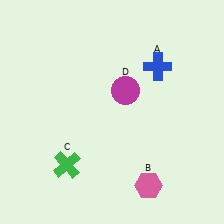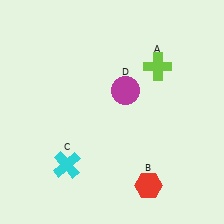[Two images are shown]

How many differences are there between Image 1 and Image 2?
There are 3 differences between the two images.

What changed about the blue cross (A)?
In Image 1, A is blue. In Image 2, it changed to lime.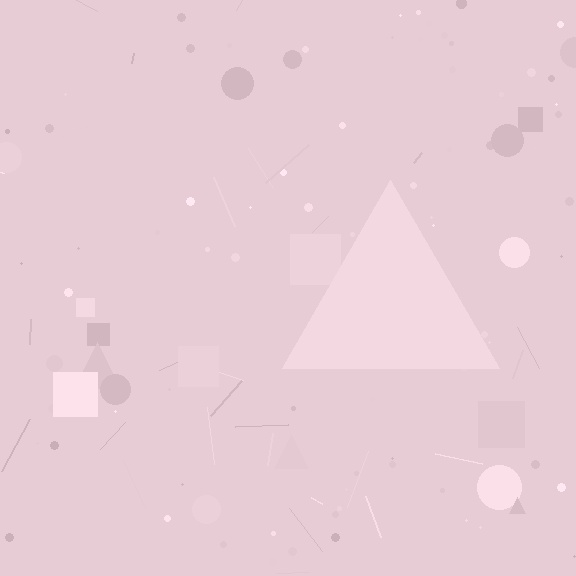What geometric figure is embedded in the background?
A triangle is embedded in the background.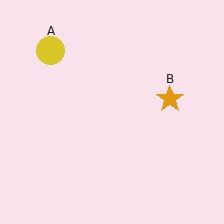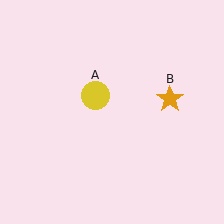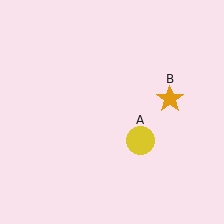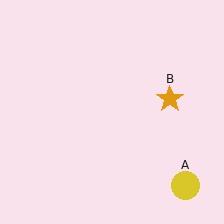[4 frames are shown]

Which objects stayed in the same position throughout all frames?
Orange star (object B) remained stationary.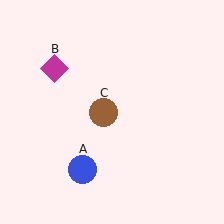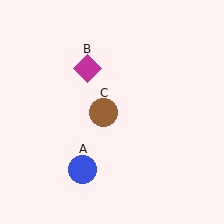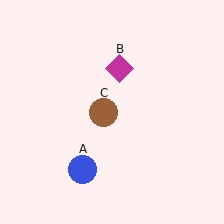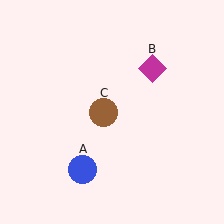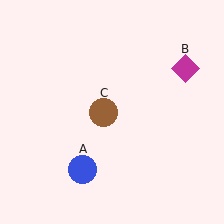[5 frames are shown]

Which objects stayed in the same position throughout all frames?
Blue circle (object A) and brown circle (object C) remained stationary.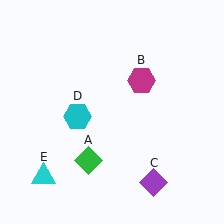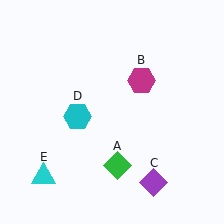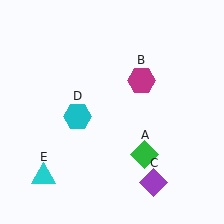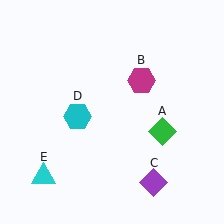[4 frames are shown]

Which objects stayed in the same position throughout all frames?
Magenta hexagon (object B) and purple diamond (object C) and cyan hexagon (object D) and cyan triangle (object E) remained stationary.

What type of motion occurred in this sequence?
The green diamond (object A) rotated counterclockwise around the center of the scene.